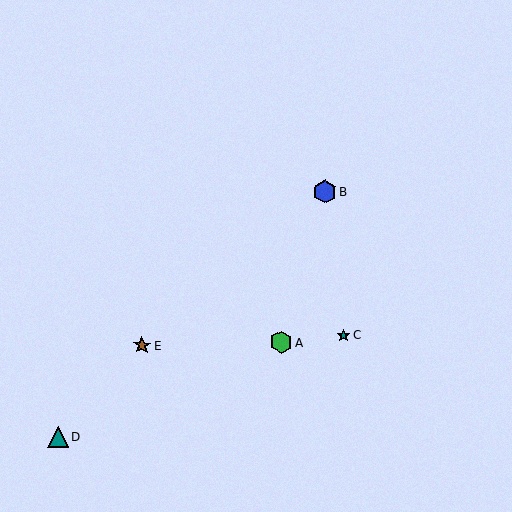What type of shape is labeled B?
Shape B is a blue hexagon.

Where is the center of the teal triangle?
The center of the teal triangle is at (58, 437).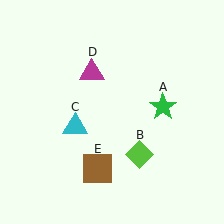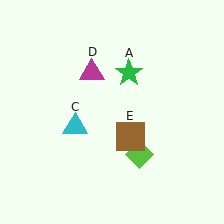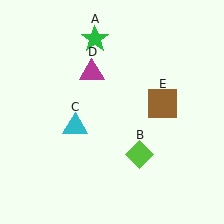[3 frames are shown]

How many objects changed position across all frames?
2 objects changed position: green star (object A), brown square (object E).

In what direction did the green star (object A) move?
The green star (object A) moved up and to the left.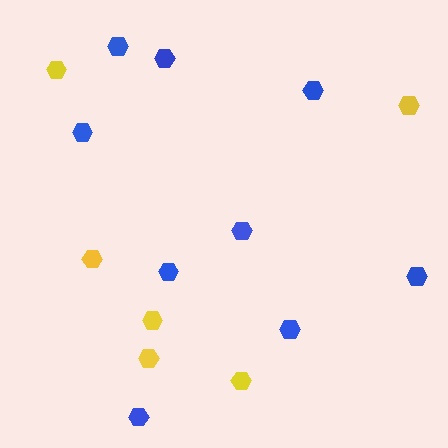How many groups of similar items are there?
There are 2 groups: one group of yellow hexagons (6) and one group of blue hexagons (9).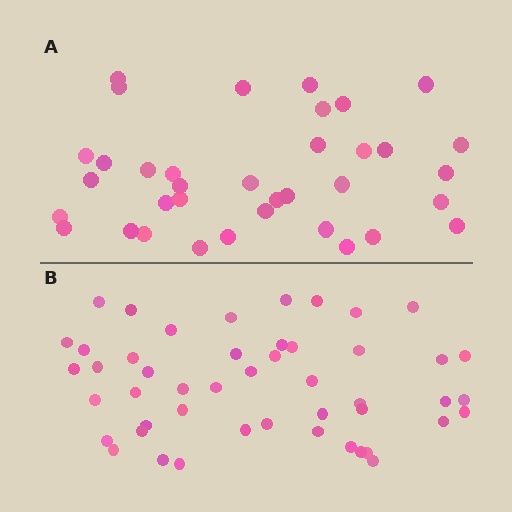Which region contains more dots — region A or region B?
Region B (the bottom region) has more dots.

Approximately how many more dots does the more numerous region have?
Region B has roughly 12 or so more dots than region A.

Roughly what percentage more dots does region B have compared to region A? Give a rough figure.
About 35% more.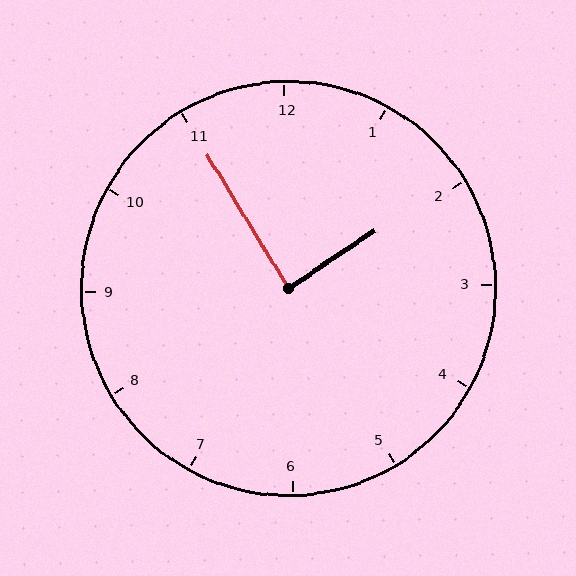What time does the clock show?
1:55.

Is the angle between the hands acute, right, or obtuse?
It is right.